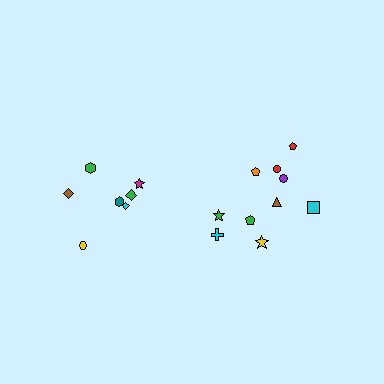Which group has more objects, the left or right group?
The right group.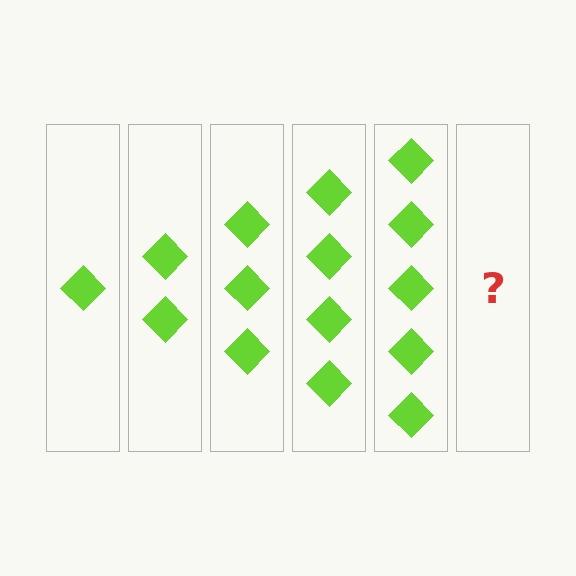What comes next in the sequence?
The next element should be 6 diamonds.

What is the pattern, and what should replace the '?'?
The pattern is that each step adds one more diamond. The '?' should be 6 diamonds.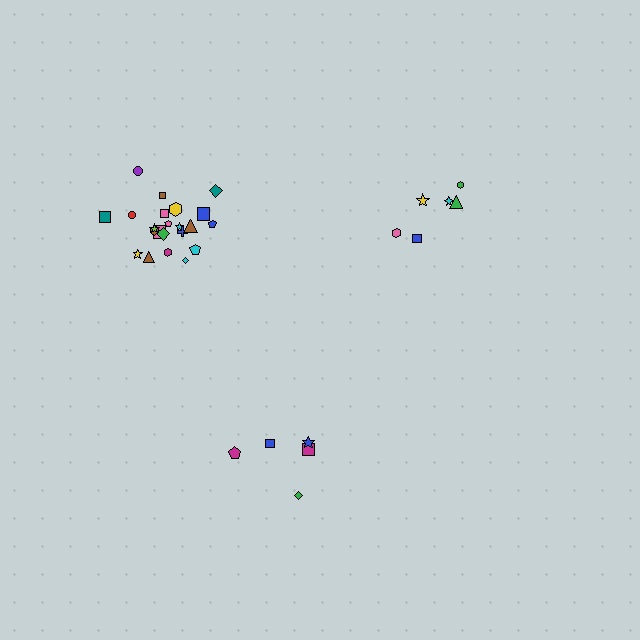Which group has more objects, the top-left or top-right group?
The top-left group.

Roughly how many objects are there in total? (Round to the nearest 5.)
Roughly 35 objects in total.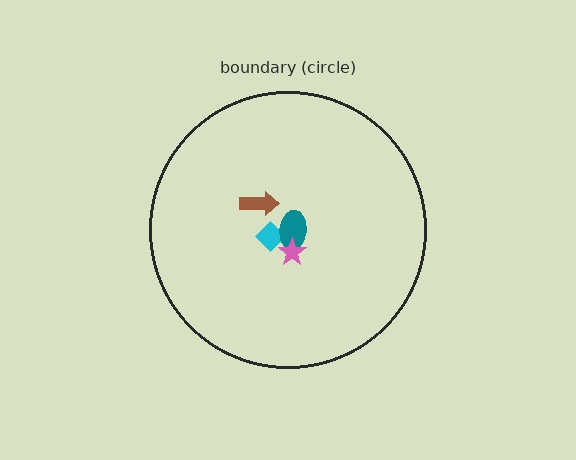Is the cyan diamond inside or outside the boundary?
Inside.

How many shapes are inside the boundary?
4 inside, 0 outside.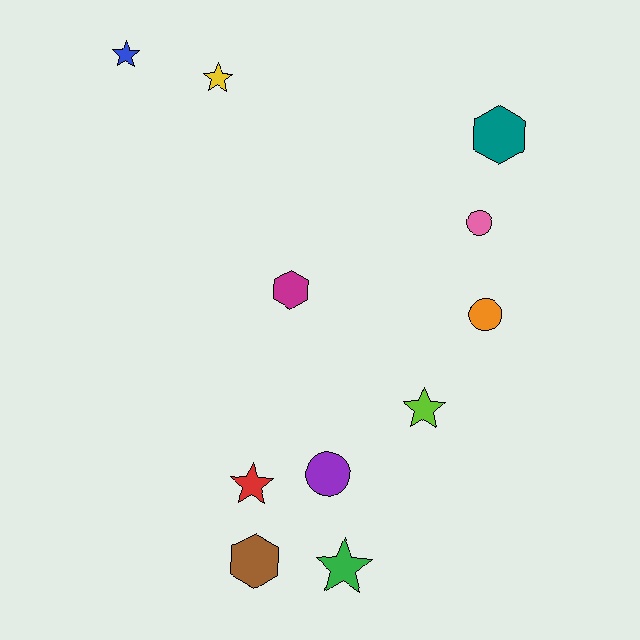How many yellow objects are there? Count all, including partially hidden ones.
There is 1 yellow object.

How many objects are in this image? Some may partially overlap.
There are 11 objects.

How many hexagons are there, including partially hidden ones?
There are 3 hexagons.